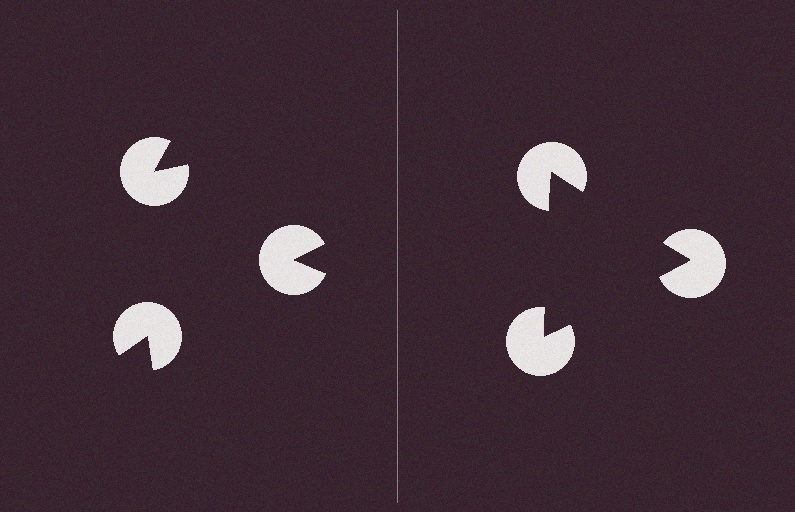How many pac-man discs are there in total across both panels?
6 — 3 on each side.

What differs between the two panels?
The pac-man discs are positioned identically on both sides; only the wedge orientations differ. On the right they align to a triangle; on the left they are misaligned.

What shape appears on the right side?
An illusory triangle.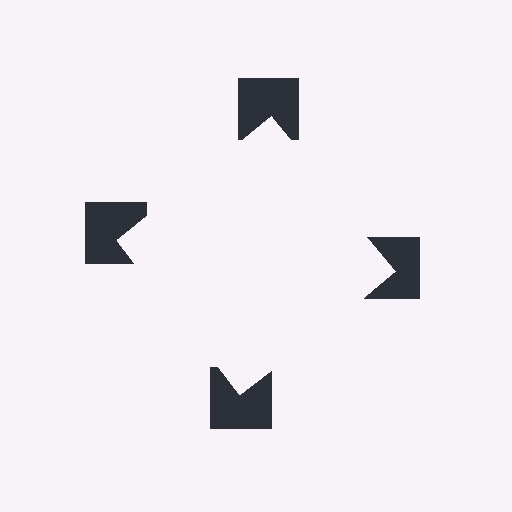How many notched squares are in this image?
There are 4 — one at each vertex of the illusory square.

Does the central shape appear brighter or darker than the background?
It typically appears slightly brighter than the background, even though no actual brightness change is drawn.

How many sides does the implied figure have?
4 sides.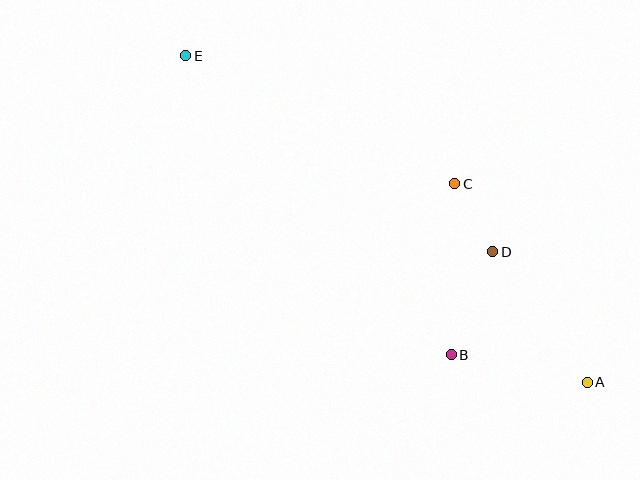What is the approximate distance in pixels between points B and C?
The distance between B and C is approximately 171 pixels.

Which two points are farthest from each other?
Points A and E are farthest from each other.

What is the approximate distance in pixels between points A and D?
The distance between A and D is approximately 161 pixels.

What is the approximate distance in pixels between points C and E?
The distance between C and E is approximately 298 pixels.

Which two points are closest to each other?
Points C and D are closest to each other.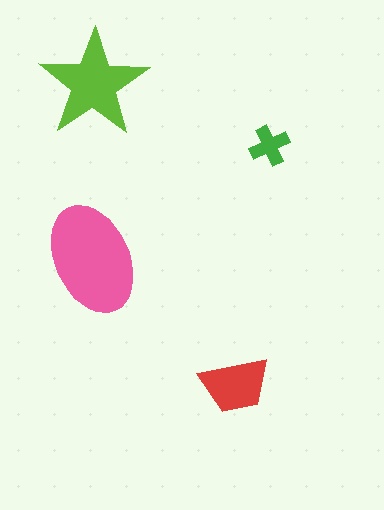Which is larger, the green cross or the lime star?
The lime star.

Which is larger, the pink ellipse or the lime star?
The pink ellipse.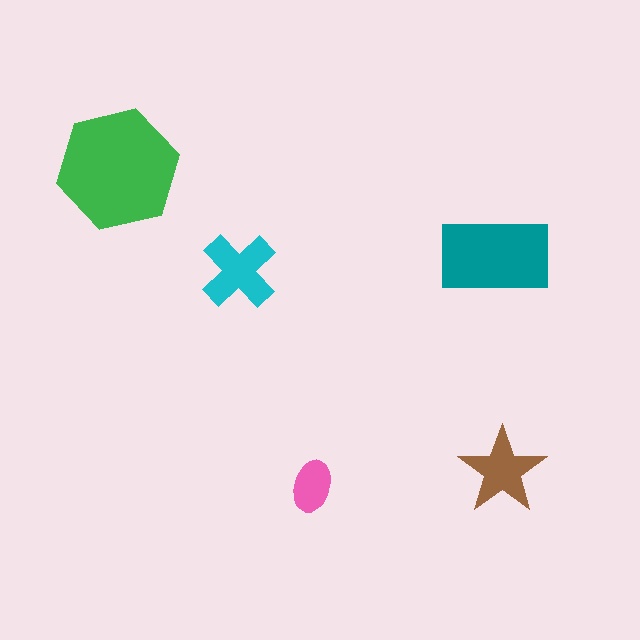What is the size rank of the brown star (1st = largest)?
4th.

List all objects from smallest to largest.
The pink ellipse, the brown star, the cyan cross, the teal rectangle, the green hexagon.